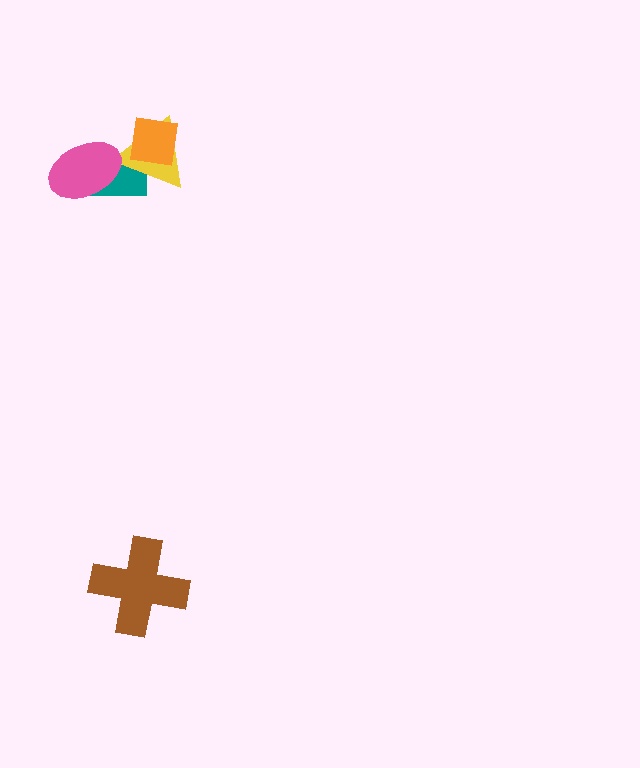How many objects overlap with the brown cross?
0 objects overlap with the brown cross.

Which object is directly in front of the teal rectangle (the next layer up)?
The yellow triangle is directly in front of the teal rectangle.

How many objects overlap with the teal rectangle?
3 objects overlap with the teal rectangle.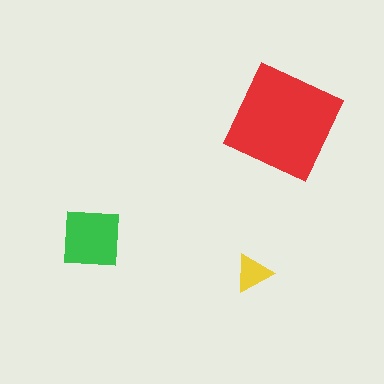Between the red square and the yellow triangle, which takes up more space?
The red square.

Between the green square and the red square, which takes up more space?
The red square.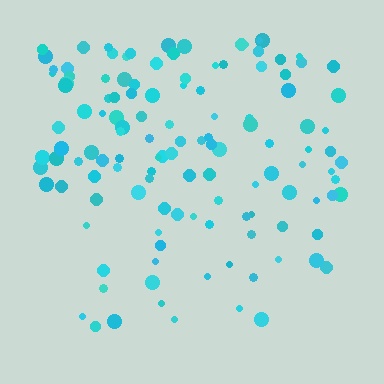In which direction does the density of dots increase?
From bottom to top, with the top side densest.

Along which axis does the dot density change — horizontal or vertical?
Vertical.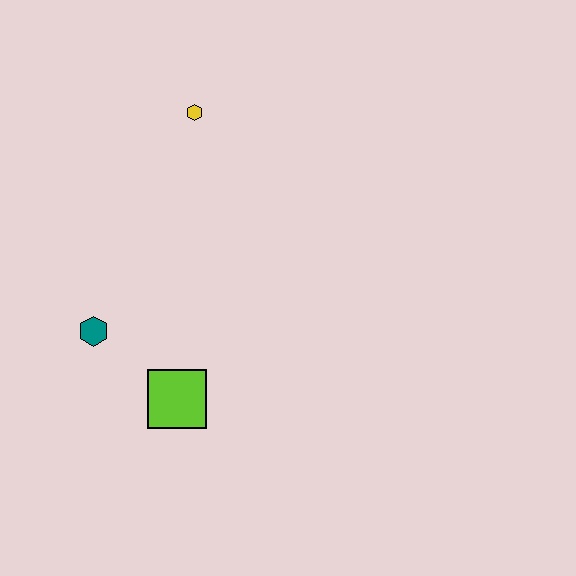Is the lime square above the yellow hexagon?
No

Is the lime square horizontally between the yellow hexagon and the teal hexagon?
Yes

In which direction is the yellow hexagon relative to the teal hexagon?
The yellow hexagon is above the teal hexagon.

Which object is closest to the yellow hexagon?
The teal hexagon is closest to the yellow hexagon.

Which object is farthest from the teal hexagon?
The yellow hexagon is farthest from the teal hexagon.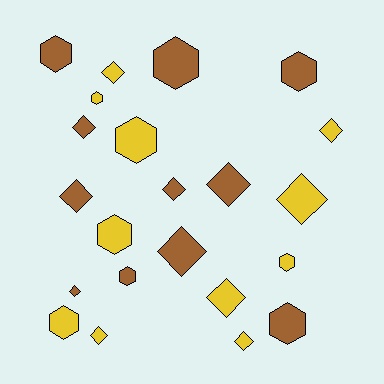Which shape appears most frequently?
Diamond, with 12 objects.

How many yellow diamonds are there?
There are 6 yellow diamonds.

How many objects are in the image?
There are 22 objects.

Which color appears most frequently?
Yellow, with 11 objects.